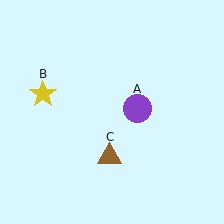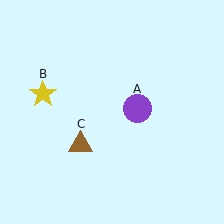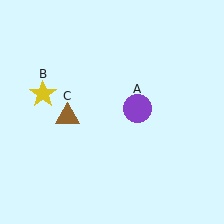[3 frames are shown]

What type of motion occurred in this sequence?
The brown triangle (object C) rotated clockwise around the center of the scene.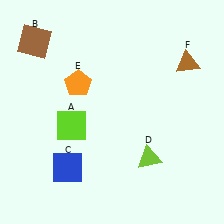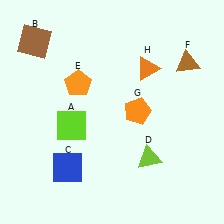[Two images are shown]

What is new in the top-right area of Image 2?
An orange pentagon (G) was added in the top-right area of Image 2.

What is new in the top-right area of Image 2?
An orange triangle (H) was added in the top-right area of Image 2.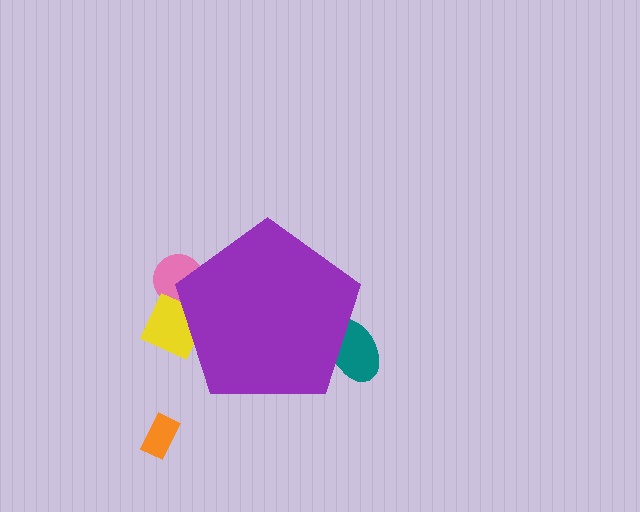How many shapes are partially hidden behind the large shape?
3 shapes are partially hidden.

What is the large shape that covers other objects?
A purple pentagon.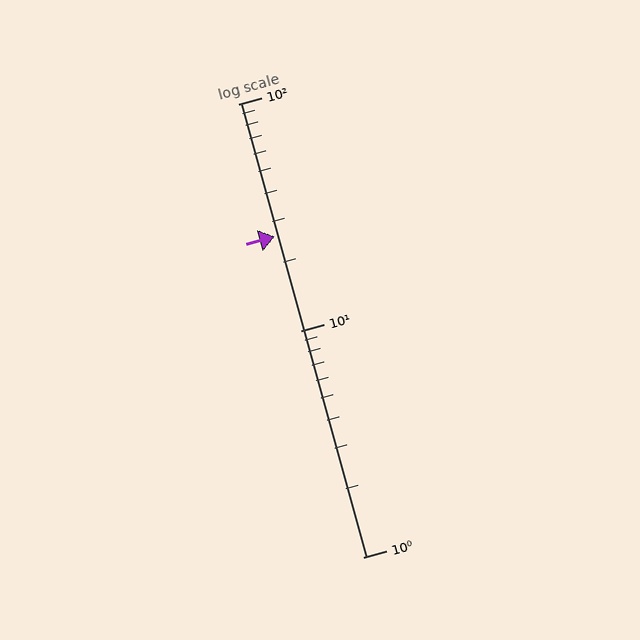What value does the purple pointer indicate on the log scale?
The pointer indicates approximately 26.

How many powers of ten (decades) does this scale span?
The scale spans 2 decades, from 1 to 100.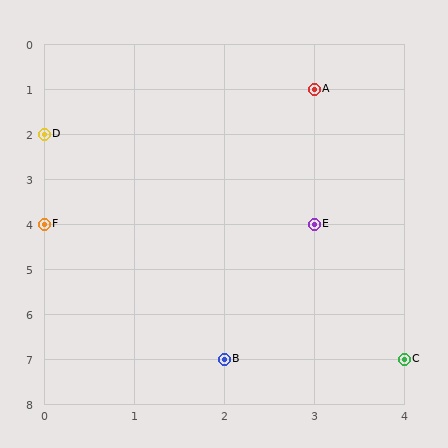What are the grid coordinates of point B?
Point B is at grid coordinates (2, 7).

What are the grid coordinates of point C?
Point C is at grid coordinates (4, 7).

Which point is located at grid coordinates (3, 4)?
Point E is at (3, 4).